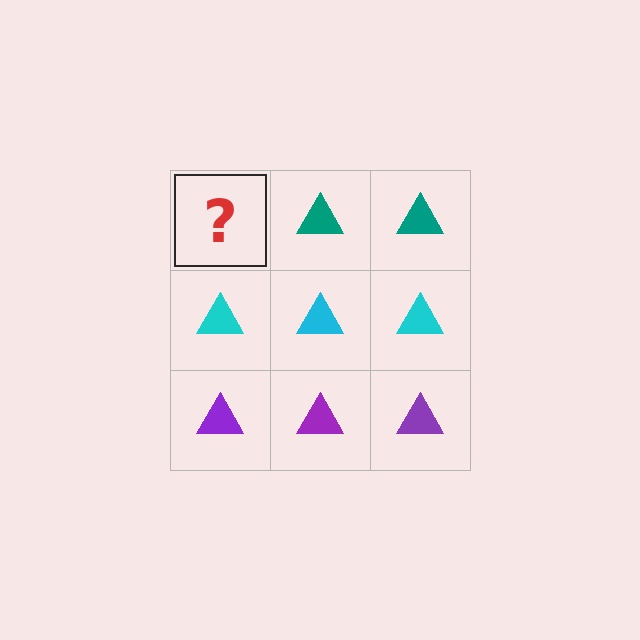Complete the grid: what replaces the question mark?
The question mark should be replaced with a teal triangle.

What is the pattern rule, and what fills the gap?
The rule is that each row has a consistent color. The gap should be filled with a teal triangle.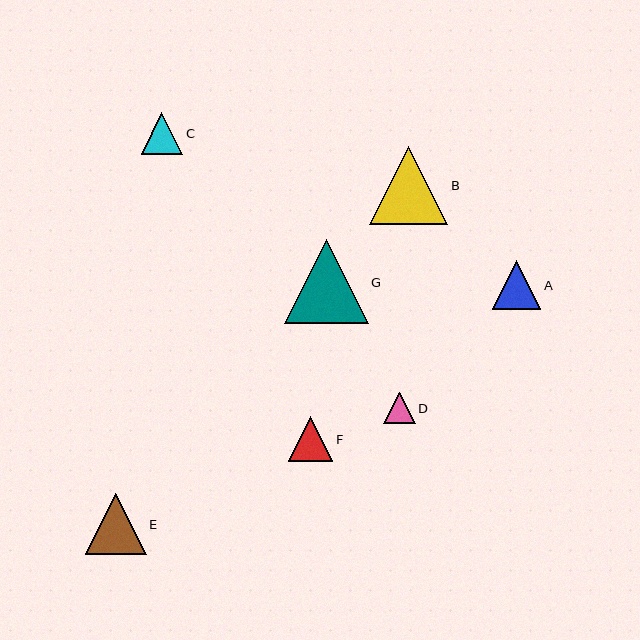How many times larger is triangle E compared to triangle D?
Triangle E is approximately 1.9 times the size of triangle D.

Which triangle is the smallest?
Triangle D is the smallest with a size of approximately 31 pixels.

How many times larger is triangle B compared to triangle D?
Triangle B is approximately 2.5 times the size of triangle D.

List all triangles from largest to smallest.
From largest to smallest: G, B, E, A, F, C, D.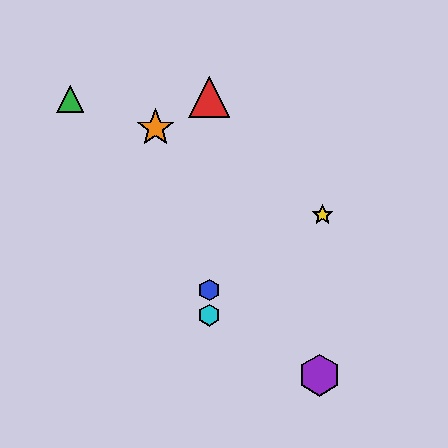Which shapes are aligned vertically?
The red triangle, the blue hexagon, the cyan hexagon are aligned vertically.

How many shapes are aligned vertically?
3 shapes (the red triangle, the blue hexagon, the cyan hexagon) are aligned vertically.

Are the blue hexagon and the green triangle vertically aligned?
No, the blue hexagon is at x≈209 and the green triangle is at x≈70.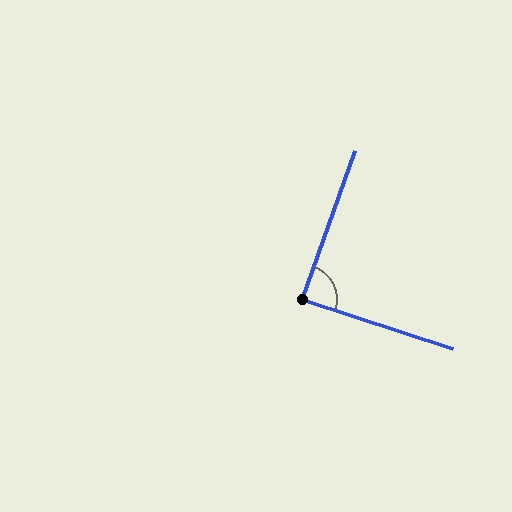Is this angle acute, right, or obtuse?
It is approximately a right angle.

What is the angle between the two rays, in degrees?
Approximately 89 degrees.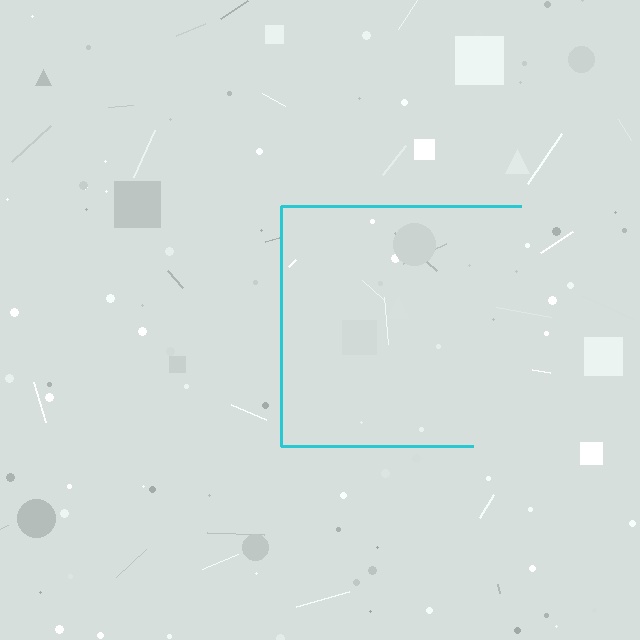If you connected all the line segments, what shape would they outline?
They would outline a square.